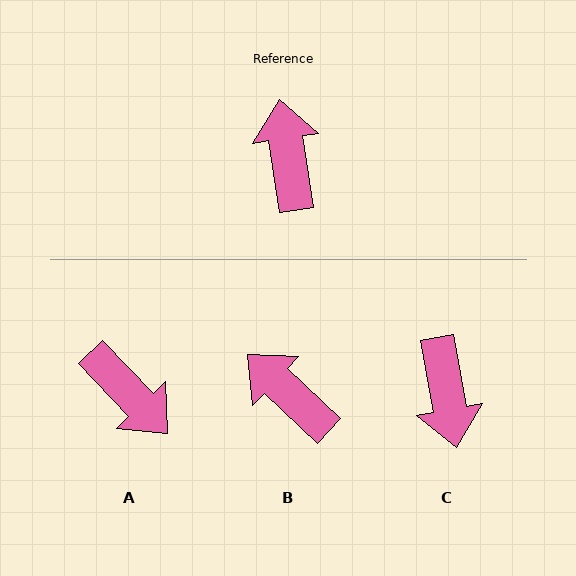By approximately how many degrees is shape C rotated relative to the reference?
Approximately 178 degrees clockwise.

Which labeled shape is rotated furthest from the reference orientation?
C, about 178 degrees away.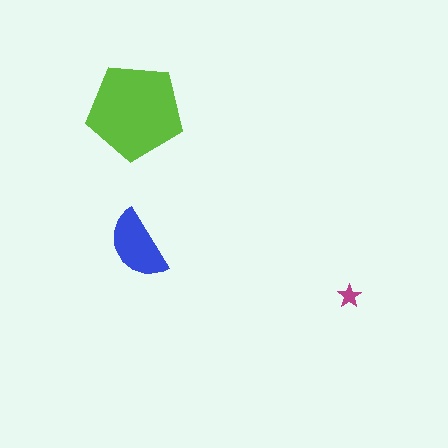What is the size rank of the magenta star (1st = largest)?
3rd.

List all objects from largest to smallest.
The lime pentagon, the blue semicircle, the magenta star.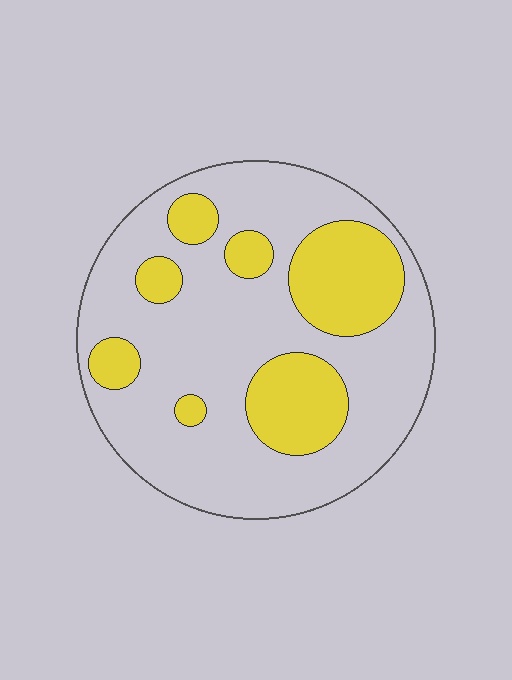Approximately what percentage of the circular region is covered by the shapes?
Approximately 30%.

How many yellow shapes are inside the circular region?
7.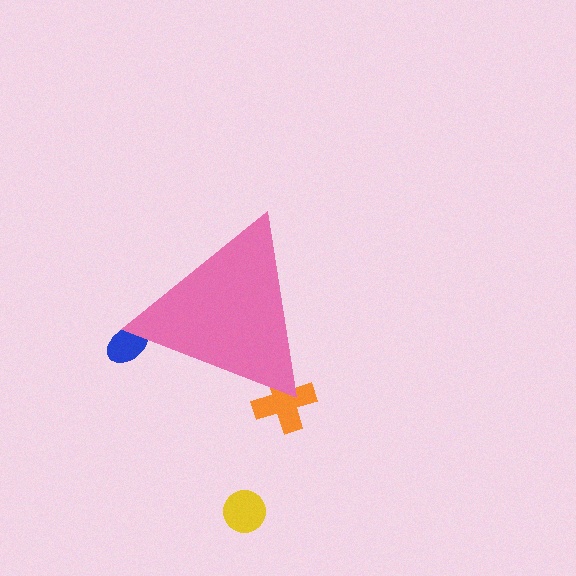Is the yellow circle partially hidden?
No, the yellow circle is fully visible.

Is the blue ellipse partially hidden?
Yes, the blue ellipse is partially hidden behind the pink triangle.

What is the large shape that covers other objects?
A pink triangle.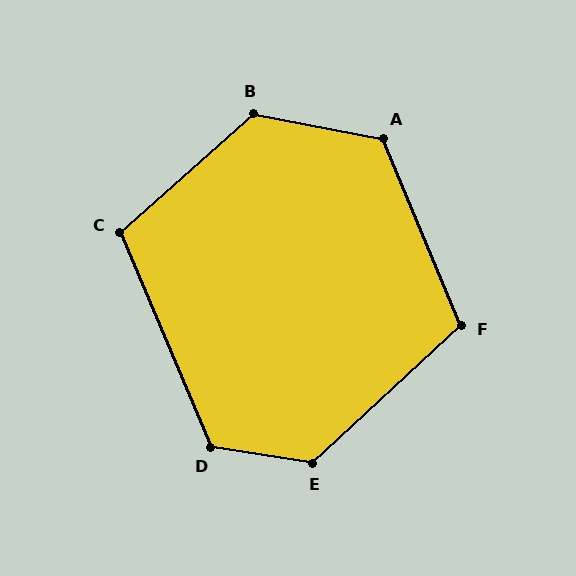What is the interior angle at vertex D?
Approximately 122 degrees (obtuse).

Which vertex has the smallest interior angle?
C, at approximately 109 degrees.